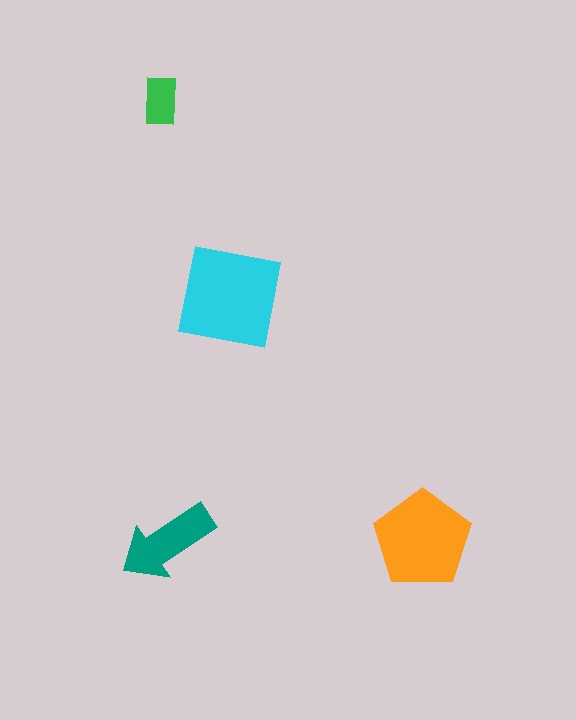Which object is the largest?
The cyan square.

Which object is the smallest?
The green rectangle.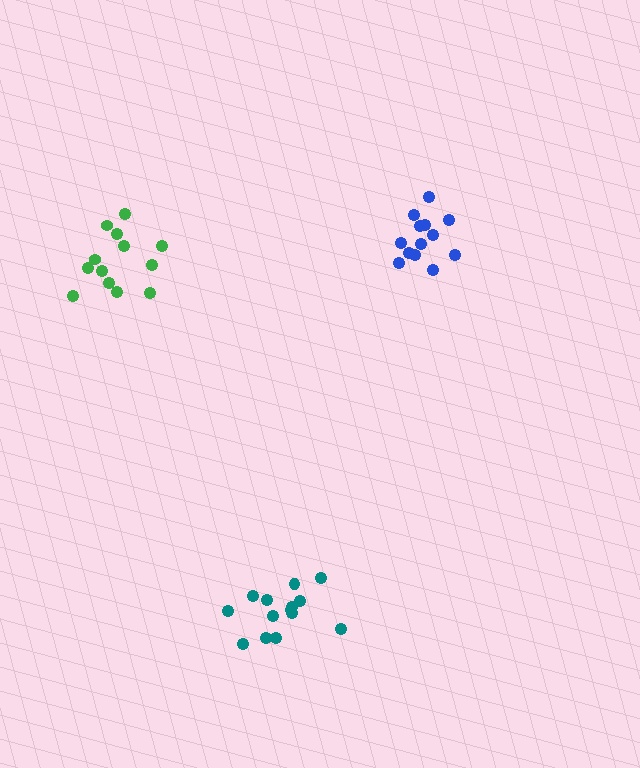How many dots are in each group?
Group 1: 14 dots, Group 2: 13 dots, Group 3: 13 dots (40 total).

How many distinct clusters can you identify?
There are 3 distinct clusters.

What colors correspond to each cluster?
The clusters are colored: teal, blue, green.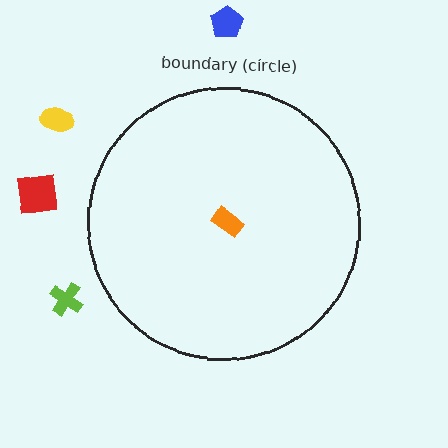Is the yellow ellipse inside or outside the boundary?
Outside.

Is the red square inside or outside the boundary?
Outside.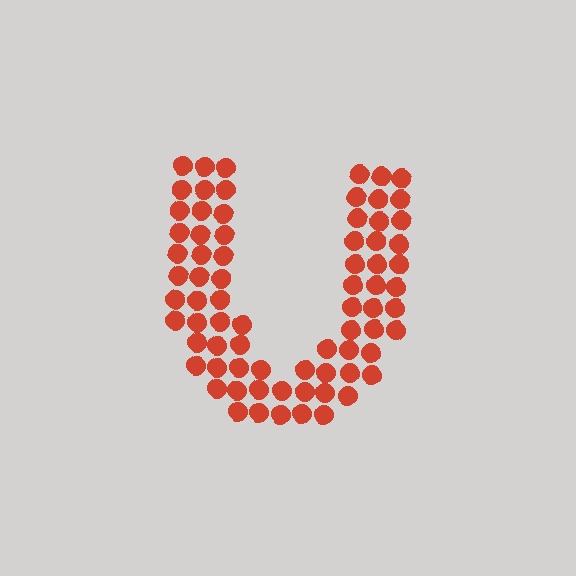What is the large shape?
The large shape is the letter U.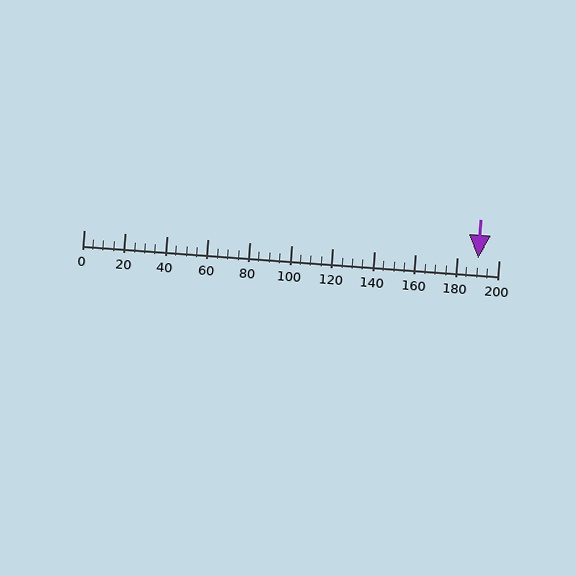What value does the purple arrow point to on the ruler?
The purple arrow points to approximately 190.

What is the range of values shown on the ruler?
The ruler shows values from 0 to 200.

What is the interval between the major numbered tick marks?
The major tick marks are spaced 20 units apart.